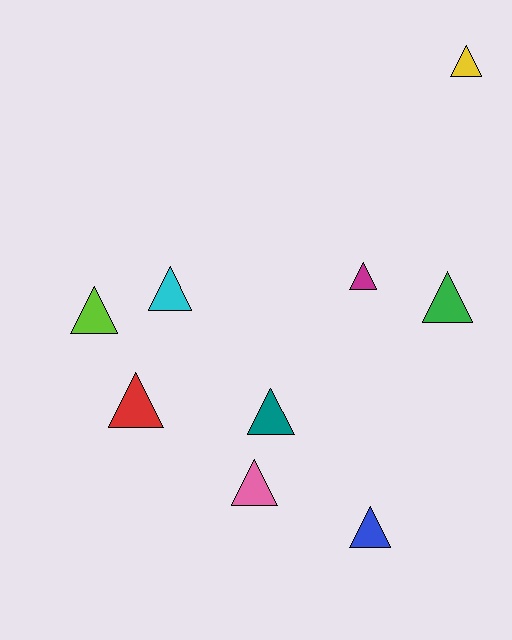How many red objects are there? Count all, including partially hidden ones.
There is 1 red object.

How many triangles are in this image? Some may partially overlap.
There are 9 triangles.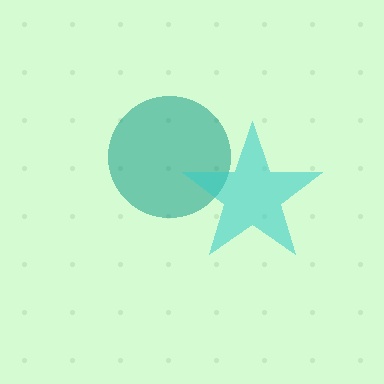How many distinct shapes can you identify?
There are 2 distinct shapes: a teal circle, a cyan star.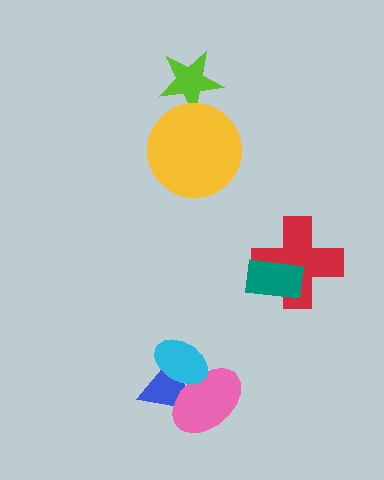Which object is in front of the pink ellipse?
The cyan ellipse is in front of the pink ellipse.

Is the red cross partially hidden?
Yes, it is partially covered by another shape.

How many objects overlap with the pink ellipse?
2 objects overlap with the pink ellipse.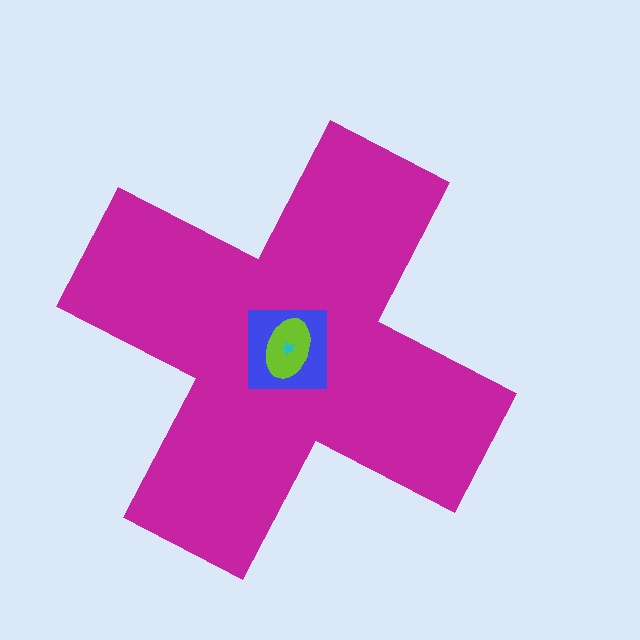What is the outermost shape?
The magenta cross.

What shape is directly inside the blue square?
The lime ellipse.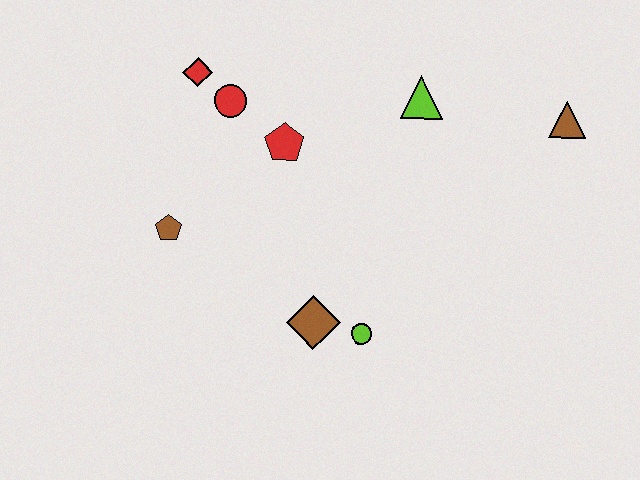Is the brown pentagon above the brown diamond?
Yes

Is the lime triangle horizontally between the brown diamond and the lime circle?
No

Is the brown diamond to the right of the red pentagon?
Yes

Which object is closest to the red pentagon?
The red circle is closest to the red pentagon.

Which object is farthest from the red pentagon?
The brown triangle is farthest from the red pentagon.